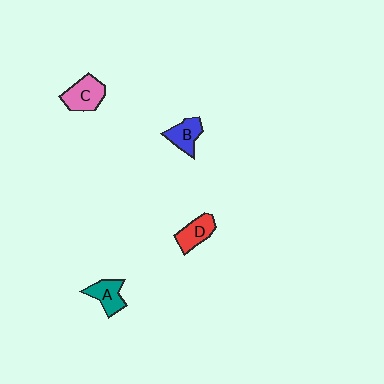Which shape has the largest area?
Shape C (pink).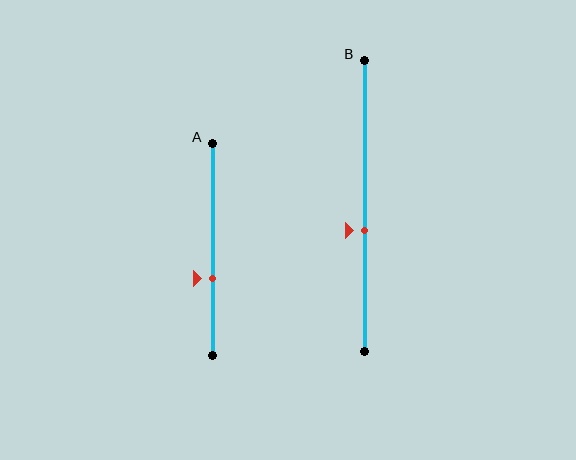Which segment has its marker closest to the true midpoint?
Segment B has its marker closest to the true midpoint.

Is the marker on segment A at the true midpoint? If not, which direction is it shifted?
No, the marker on segment A is shifted downward by about 14% of the segment length.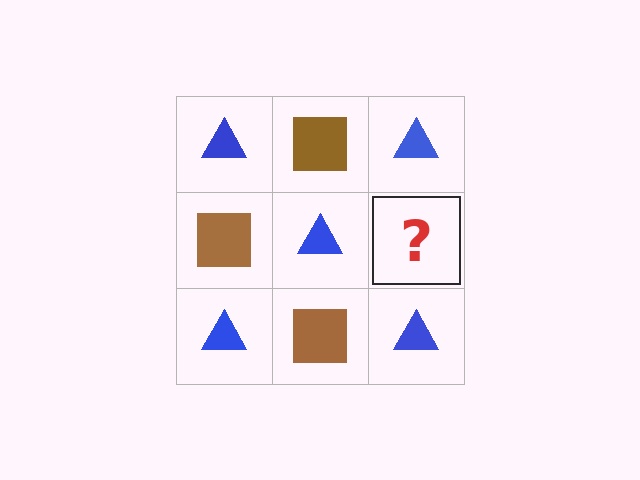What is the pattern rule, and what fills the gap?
The rule is that it alternates blue triangle and brown square in a checkerboard pattern. The gap should be filled with a brown square.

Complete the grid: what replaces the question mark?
The question mark should be replaced with a brown square.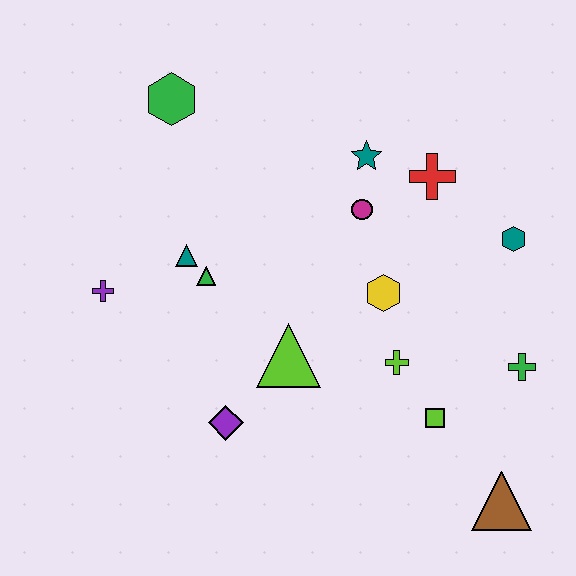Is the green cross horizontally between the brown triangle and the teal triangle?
No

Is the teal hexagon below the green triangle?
No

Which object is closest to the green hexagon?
The teal triangle is closest to the green hexagon.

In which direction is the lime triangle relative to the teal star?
The lime triangle is below the teal star.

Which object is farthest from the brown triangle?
The green hexagon is farthest from the brown triangle.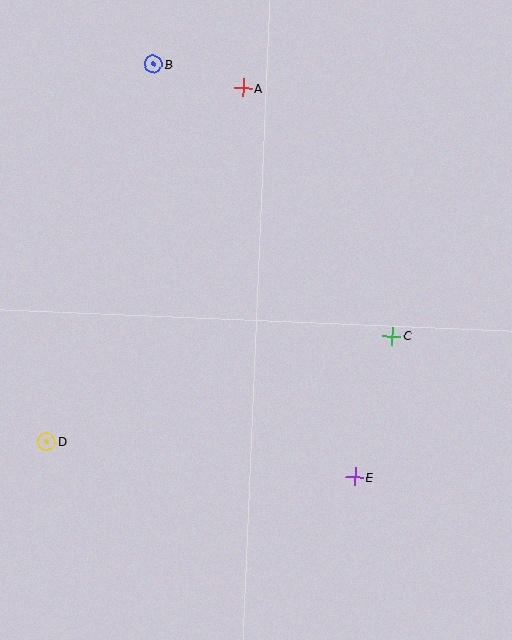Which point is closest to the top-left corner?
Point B is closest to the top-left corner.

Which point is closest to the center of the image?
Point C at (392, 336) is closest to the center.